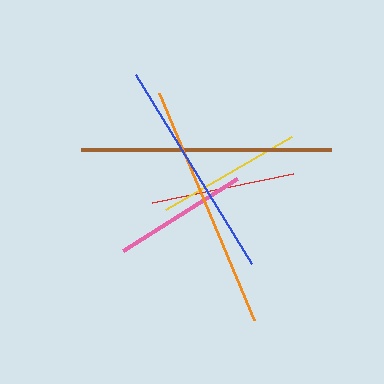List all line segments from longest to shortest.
From longest to shortest: brown, orange, blue, yellow, red, pink.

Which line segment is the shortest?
The pink line is the shortest at approximately 135 pixels.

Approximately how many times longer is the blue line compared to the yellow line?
The blue line is approximately 1.5 times the length of the yellow line.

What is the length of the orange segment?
The orange segment is approximately 246 pixels long.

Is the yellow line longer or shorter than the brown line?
The brown line is longer than the yellow line.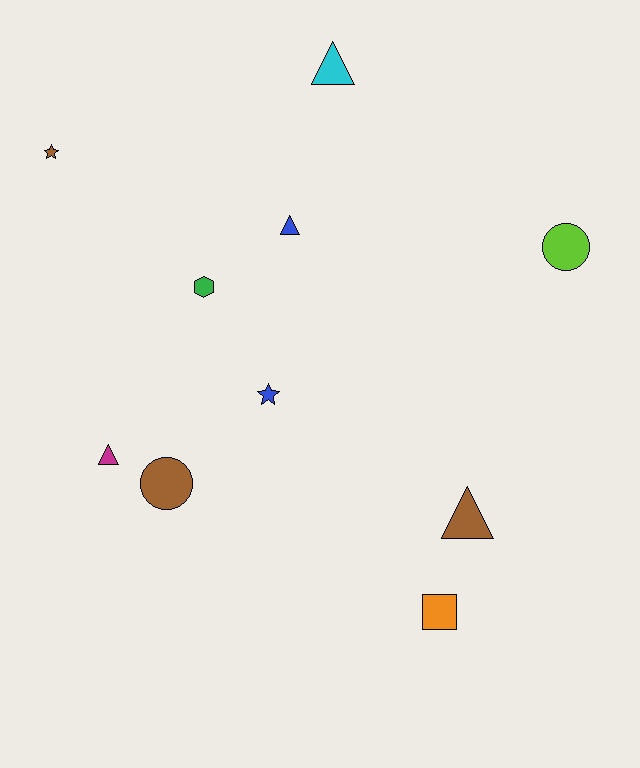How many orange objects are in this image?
There is 1 orange object.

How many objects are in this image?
There are 10 objects.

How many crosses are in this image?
There are no crosses.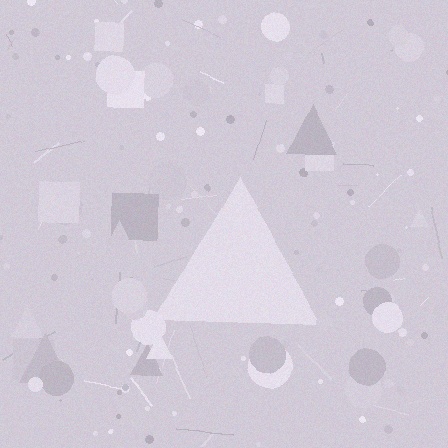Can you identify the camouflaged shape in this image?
The camouflaged shape is a triangle.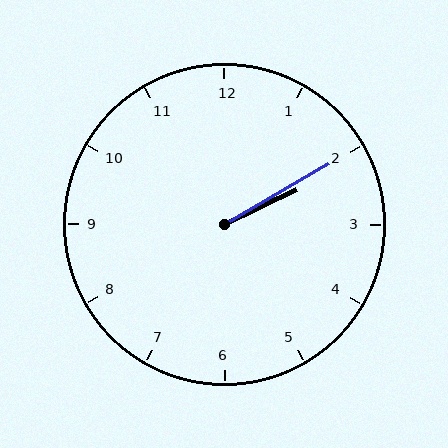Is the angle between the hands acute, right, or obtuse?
It is acute.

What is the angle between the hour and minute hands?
Approximately 5 degrees.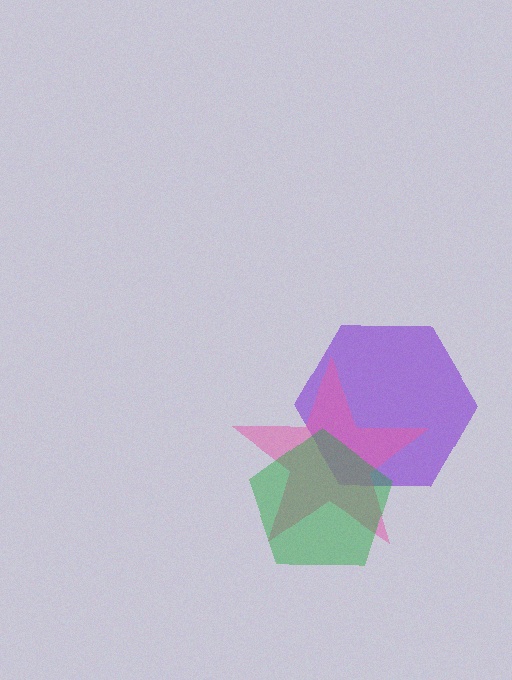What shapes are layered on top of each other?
The layered shapes are: a purple hexagon, a pink star, a green pentagon.